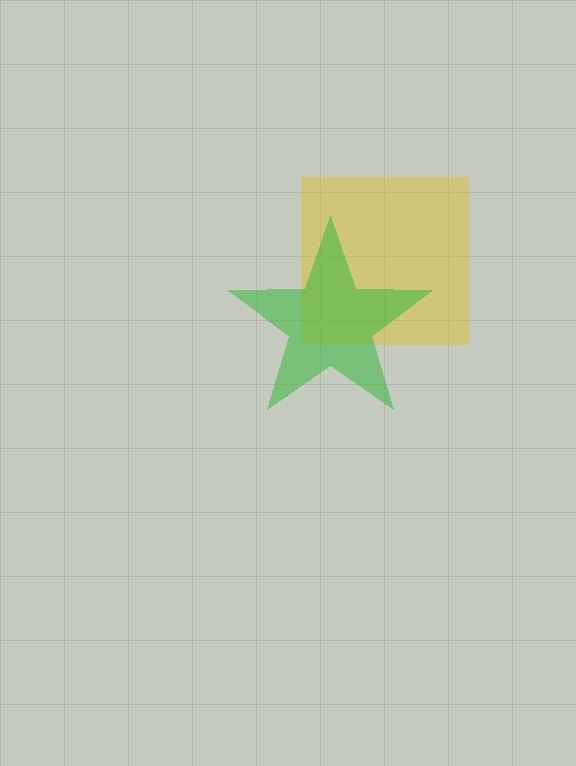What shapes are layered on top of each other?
The layered shapes are: a yellow square, a green star.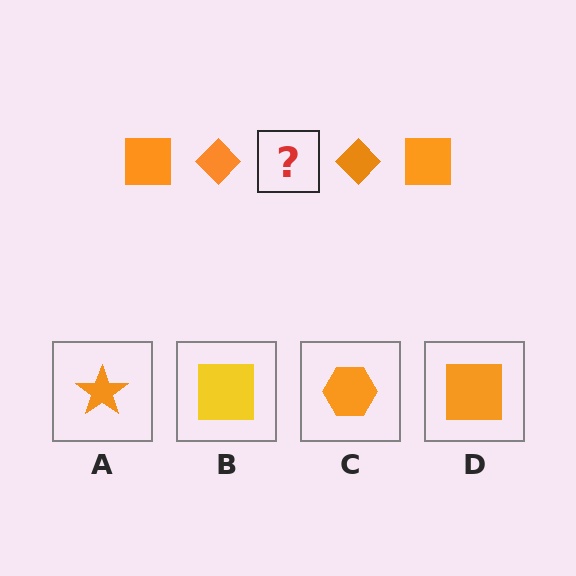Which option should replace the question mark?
Option D.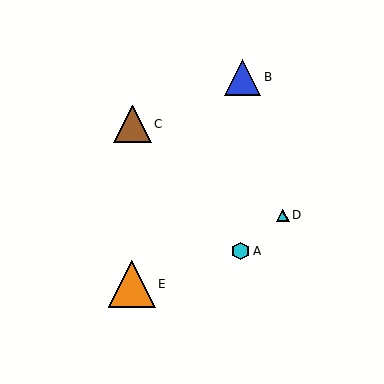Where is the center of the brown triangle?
The center of the brown triangle is at (133, 124).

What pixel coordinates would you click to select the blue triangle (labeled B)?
Click at (243, 77) to select the blue triangle B.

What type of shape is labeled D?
Shape D is a cyan triangle.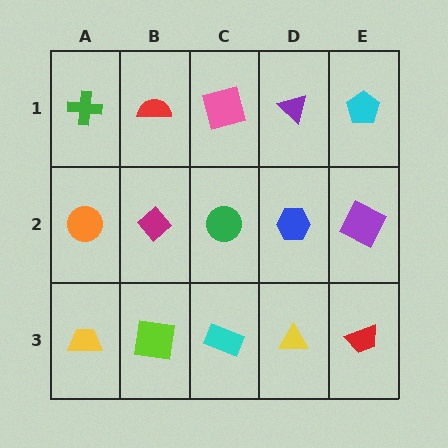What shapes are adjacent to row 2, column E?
A cyan pentagon (row 1, column E), a red trapezoid (row 3, column E), a blue hexagon (row 2, column D).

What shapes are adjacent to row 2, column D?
A purple triangle (row 1, column D), a yellow triangle (row 3, column D), a green circle (row 2, column C), a purple square (row 2, column E).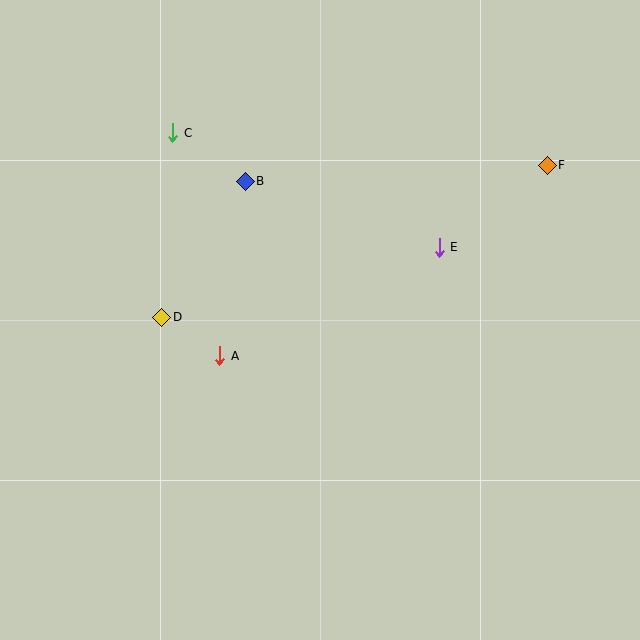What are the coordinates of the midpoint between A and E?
The midpoint between A and E is at (330, 301).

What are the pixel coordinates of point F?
Point F is at (547, 165).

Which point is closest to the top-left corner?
Point C is closest to the top-left corner.